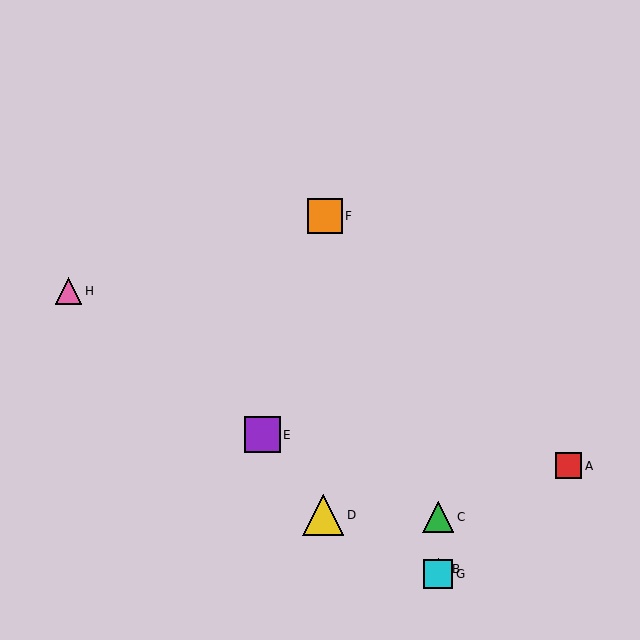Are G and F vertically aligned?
No, G is at x≈438 and F is at x≈325.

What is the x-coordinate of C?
Object C is at x≈438.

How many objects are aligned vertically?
3 objects (B, C, G) are aligned vertically.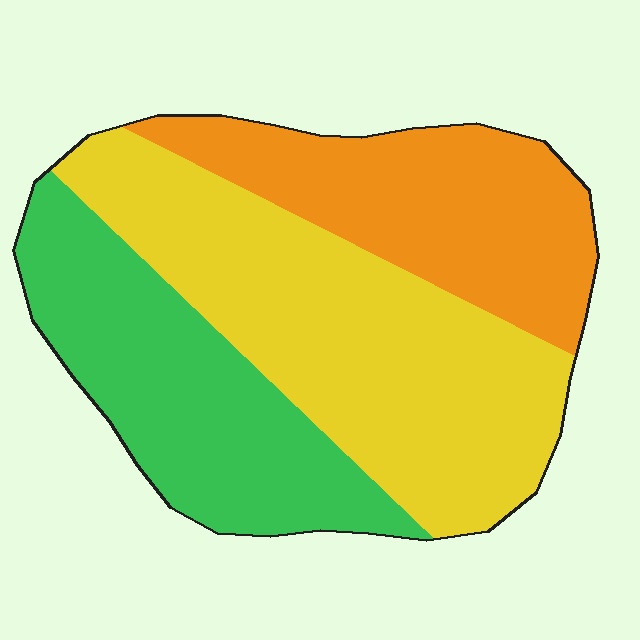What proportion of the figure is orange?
Orange takes up about one quarter (1/4) of the figure.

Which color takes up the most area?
Yellow, at roughly 45%.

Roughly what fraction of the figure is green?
Green covers 30% of the figure.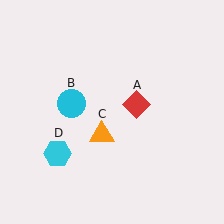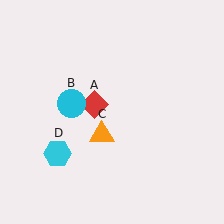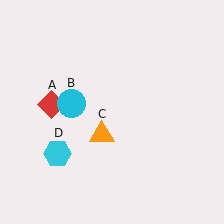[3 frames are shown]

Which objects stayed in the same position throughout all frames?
Cyan circle (object B) and orange triangle (object C) and cyan hexagon (object D) remained stationary.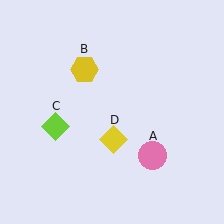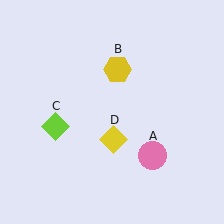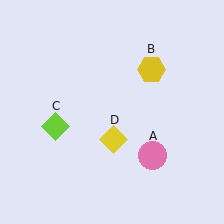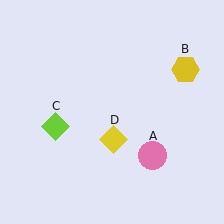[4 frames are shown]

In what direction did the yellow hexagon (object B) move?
The yellow hexagon (object B) moved right.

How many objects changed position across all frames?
1 object changed position: yellow hexagon (object B).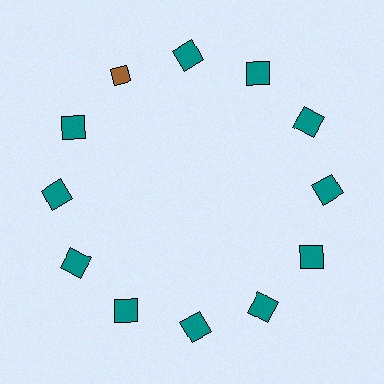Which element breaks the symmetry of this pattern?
The brown diamond at roughly the 11 o'clock position breaks the symmetry. All other shapes are teal squares.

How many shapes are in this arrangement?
There are 12 shapes arranged in a ring pattern.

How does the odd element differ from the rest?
It differs in both color (brown instead of teal) and shape (diamond instead of square).